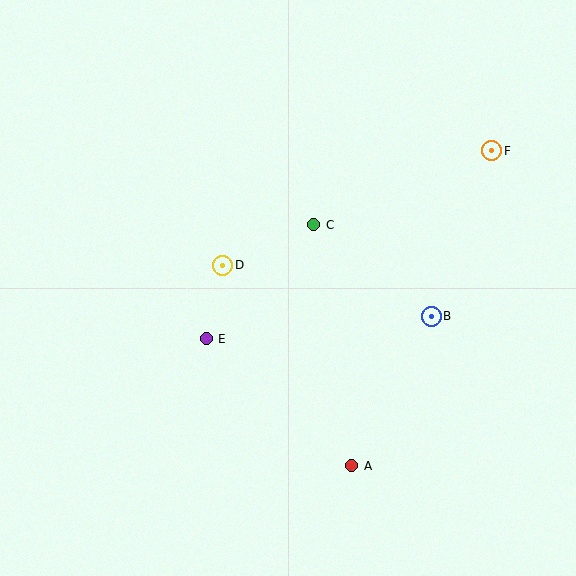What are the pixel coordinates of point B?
Point B is at (431, 316).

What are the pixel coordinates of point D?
Point D is at (223, 265).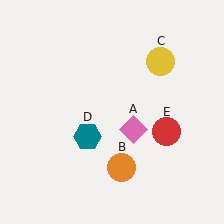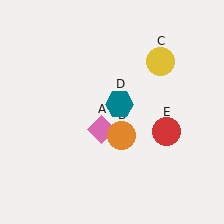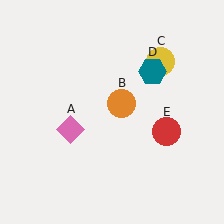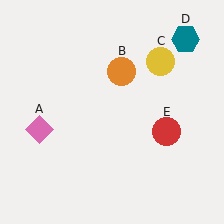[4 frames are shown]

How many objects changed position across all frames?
3 objects changed position: pink diamond (object A), orange circle (object B), teal hexagon (object D).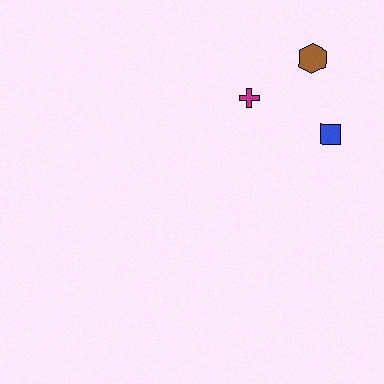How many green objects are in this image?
There are no green objects.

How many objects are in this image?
There are 3 objects.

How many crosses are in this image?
There is 1 cross.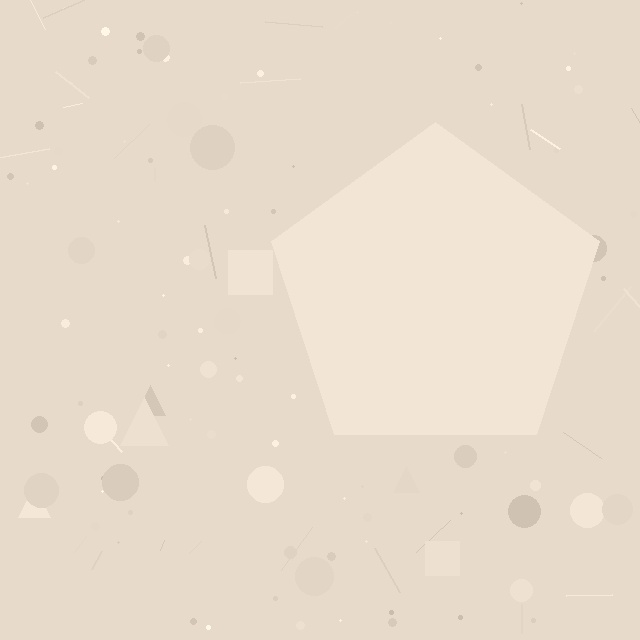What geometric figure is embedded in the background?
A pentagon is embedded in the background.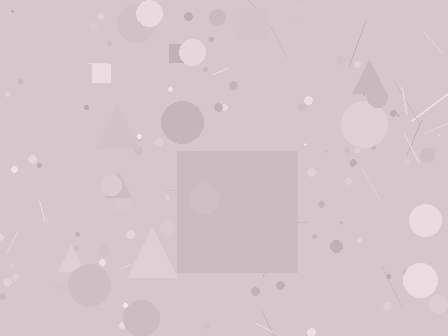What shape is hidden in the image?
A square is hidden in the image.